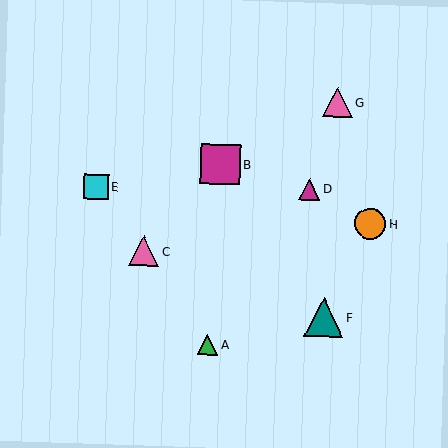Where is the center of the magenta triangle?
The center of the magenta triangle is at (309, 189).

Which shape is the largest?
The magenta square (labeled B) is the largest.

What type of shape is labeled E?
Shape E is a cyan square.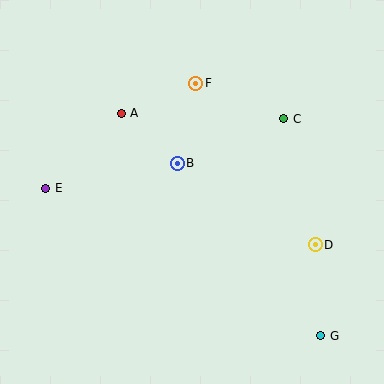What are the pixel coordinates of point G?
Point G is at (321, 336).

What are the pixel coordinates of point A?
Point A is at (121, 113).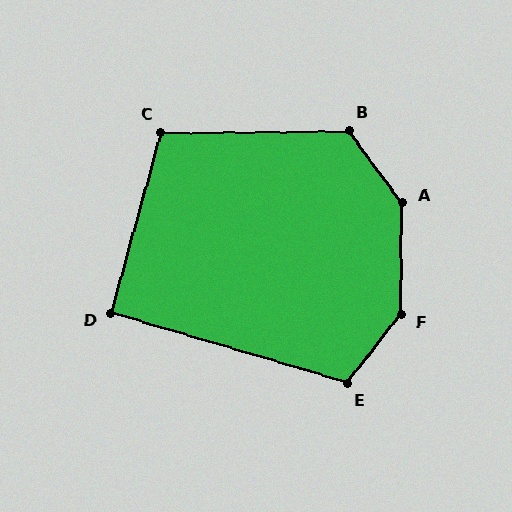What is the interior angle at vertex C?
Approximately 106 degrees (obtuse).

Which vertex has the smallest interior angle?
D, at approximately 91 degrees.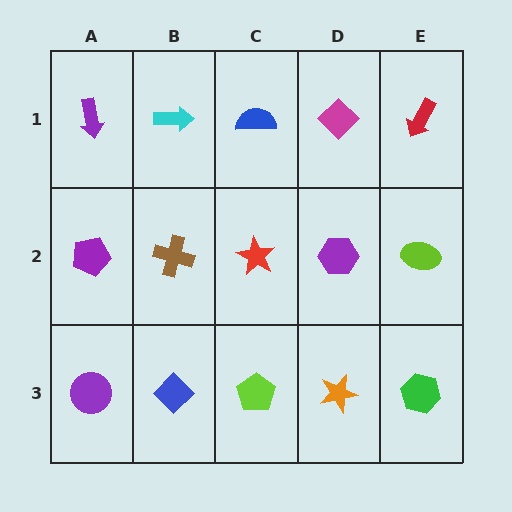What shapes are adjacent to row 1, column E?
A lime ellipse (row 2, column E), a magenta diamond (row 1, column D).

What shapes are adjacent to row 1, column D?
A purple hexagon (row 2, column D), a blue semicircle (row 1, column C), a red arrow (row 1, column E).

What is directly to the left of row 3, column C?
A blue diamond.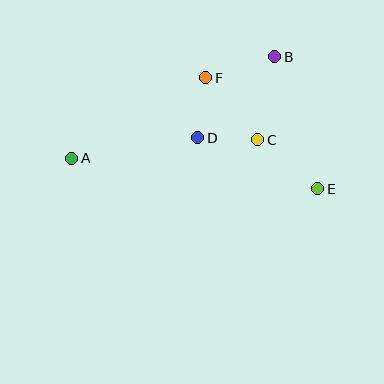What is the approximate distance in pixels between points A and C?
The distance between A and C is approximately 187 pixels.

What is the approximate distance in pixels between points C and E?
The distance between C and E is approximately 77 pixels.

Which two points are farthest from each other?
Points A and E are farthest from each other.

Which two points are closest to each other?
Points C and D are closest to each other.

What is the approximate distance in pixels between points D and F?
The distance between D and F is approximately 60 pixels.